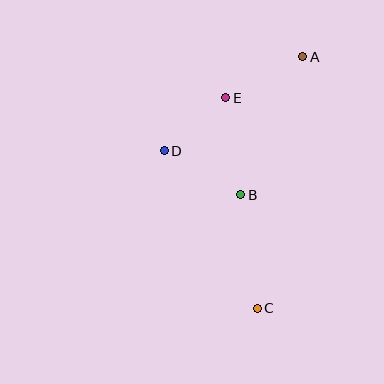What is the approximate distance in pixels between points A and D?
The distance between A and D is approximately 168 pixels.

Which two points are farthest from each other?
Points A and C are farthest from each other.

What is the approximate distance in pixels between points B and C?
The distance between B and C is approximately 115 pixels.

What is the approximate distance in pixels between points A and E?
The distance between A and E is approximately 88 pixels.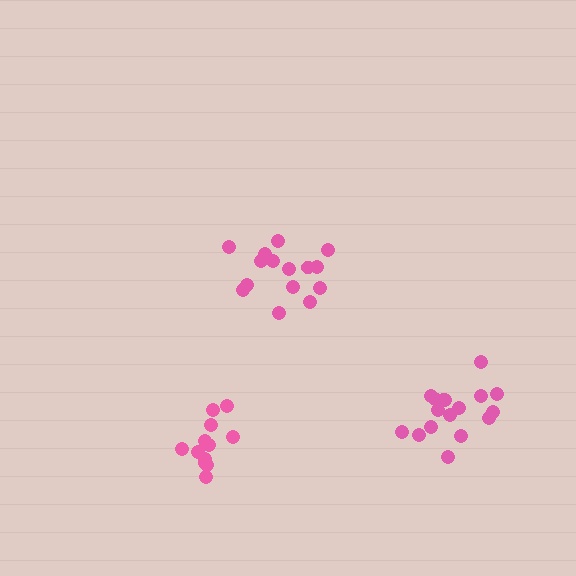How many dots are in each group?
Group 1: 12 dots, Group 2: 18 dots, Group 3: 15 dots (45 total).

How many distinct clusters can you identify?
There are 3 distinct clusters.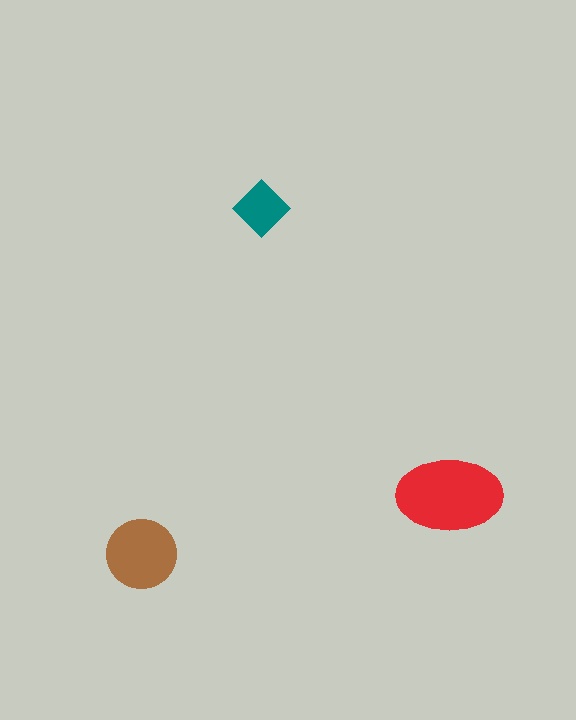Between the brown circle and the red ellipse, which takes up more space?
The red ellipse.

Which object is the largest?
The red ellipse.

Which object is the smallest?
The teal diamond.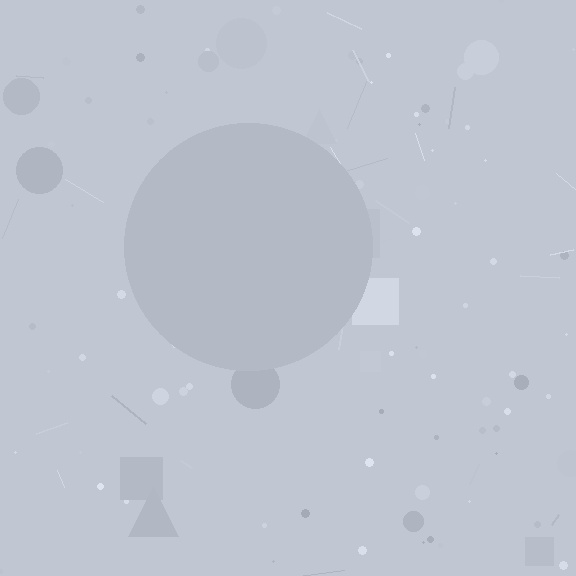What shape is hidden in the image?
A circle is hidden in the image.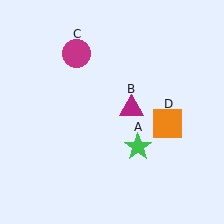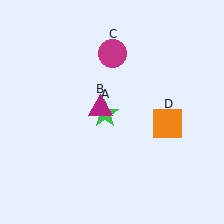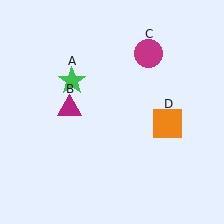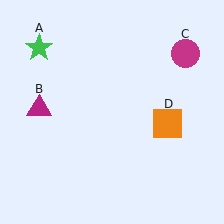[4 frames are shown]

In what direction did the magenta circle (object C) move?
The magenta circle (object C) moved right.